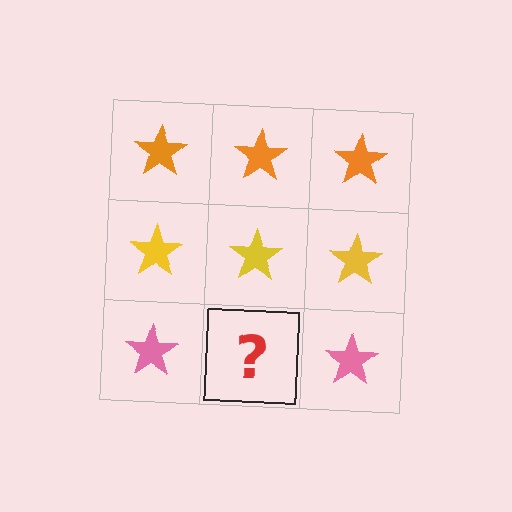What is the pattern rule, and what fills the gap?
The rule is that each row has a consistent color. The gap should be filled with a pink star.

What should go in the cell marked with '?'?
The missing cell should contain a pink star.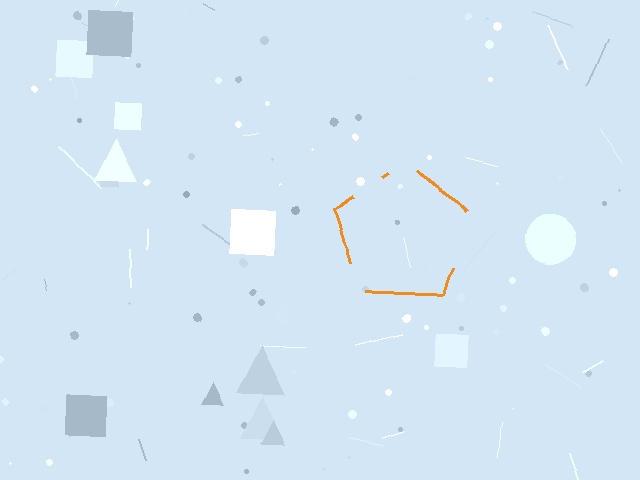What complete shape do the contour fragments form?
The contour fragments form a pentagon.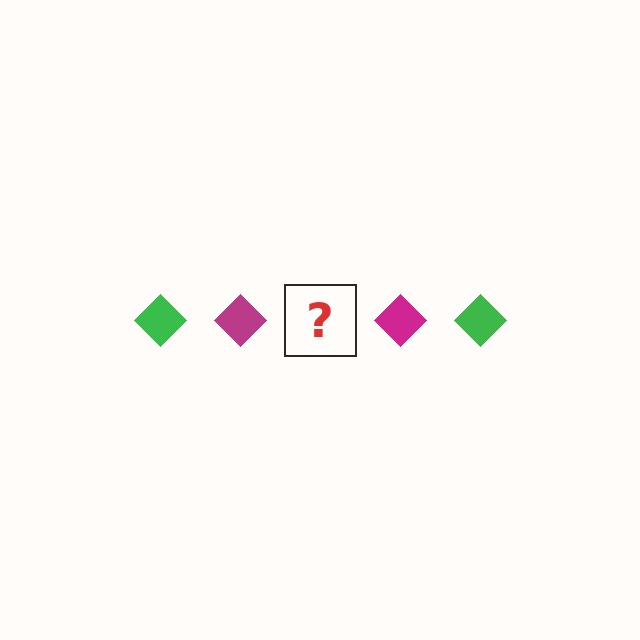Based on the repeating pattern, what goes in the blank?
The blank should be a green diamond.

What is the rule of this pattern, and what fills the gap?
The rule is that the pattern cycles through green, magenta diamonds. The gap should be filled with a green diamond.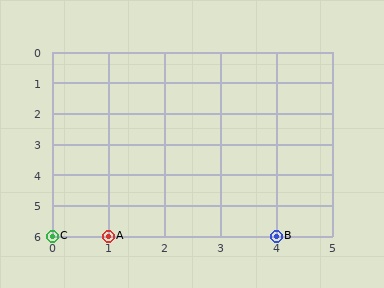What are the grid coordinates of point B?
Point B is at grid coordinates (4, 6).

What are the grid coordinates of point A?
Point A is at grid coordinates (1, 6).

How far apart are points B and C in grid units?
Points B and C are 4 columns apart.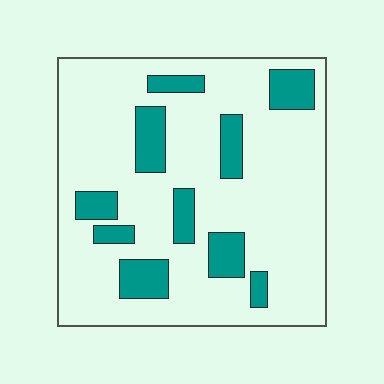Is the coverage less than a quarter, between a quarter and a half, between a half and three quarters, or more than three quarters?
Less than a quarter.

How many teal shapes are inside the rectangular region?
10.